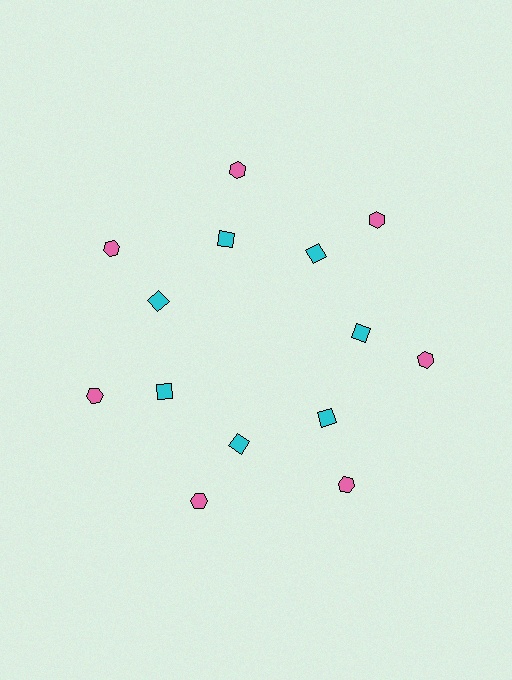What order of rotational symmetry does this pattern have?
This pattern has 7-fold rotational symmetry.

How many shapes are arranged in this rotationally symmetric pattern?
There are 14 shapes, arranged in 7 groups of 2.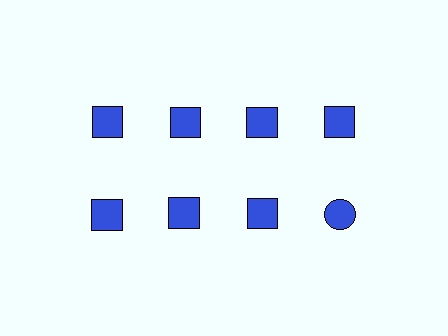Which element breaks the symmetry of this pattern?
The blue circle in the second row, second from right column breaks the symmetry. All other shapes are blue squares.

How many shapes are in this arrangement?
There are 8 shapes arranged in a grid pattern.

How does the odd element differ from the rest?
It has a different shape: circle instead of square.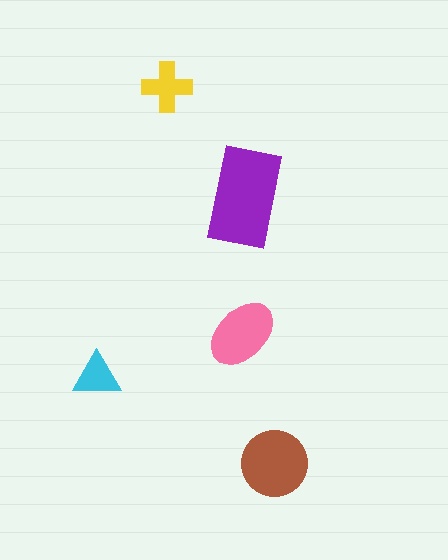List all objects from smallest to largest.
The cyan triangle, the yellow cross, the pink ellipse, the brown circle, the purple rectangle.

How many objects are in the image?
There are 5 objects in the image.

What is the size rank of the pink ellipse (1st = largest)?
3rd.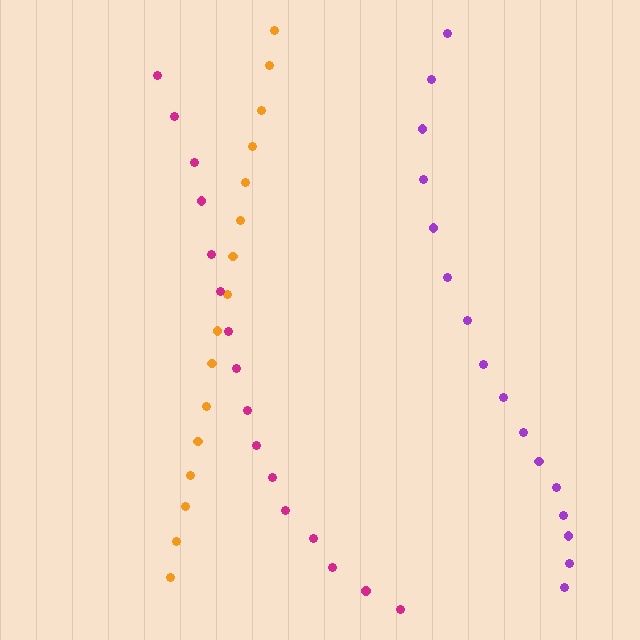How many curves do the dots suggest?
There are 3 distinct paths.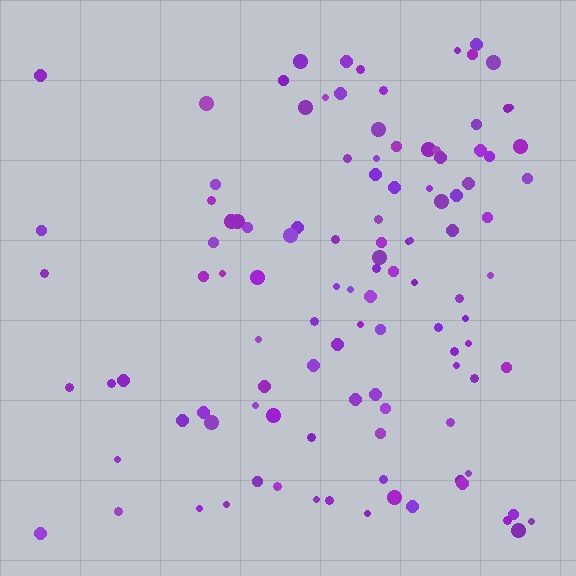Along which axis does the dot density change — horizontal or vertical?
Horizontal.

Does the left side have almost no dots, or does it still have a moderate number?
Still a moderate number, just noticeably fewer than the right.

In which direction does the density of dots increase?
From left to right, with the right side densest.